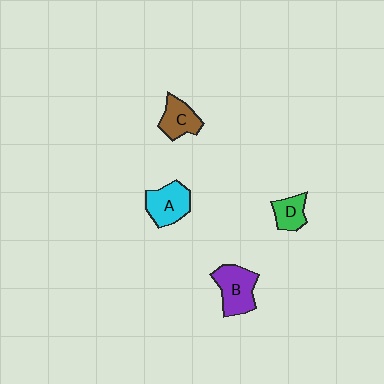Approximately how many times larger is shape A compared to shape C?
Approximately 1.2 times.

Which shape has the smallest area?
Shape D (green).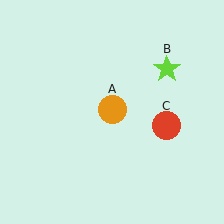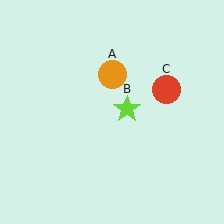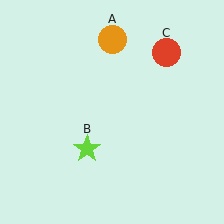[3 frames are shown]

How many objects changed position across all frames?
3 objects changed position: orange circle (object A), lime star (object B), red circle (object C).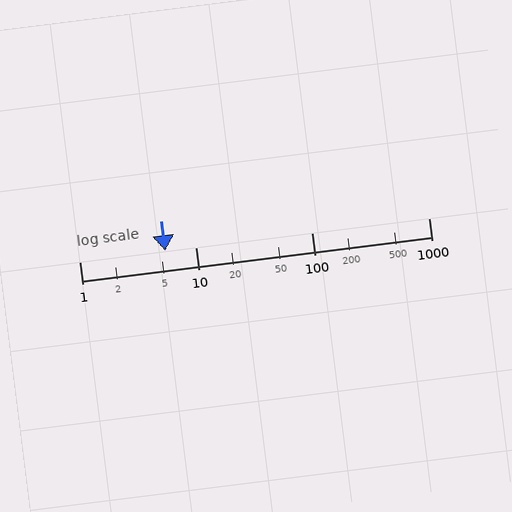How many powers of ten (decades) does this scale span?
The scale spans 3 decades, from 1 to 1000.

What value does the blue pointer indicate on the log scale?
The pointer indicates approximately 5.5.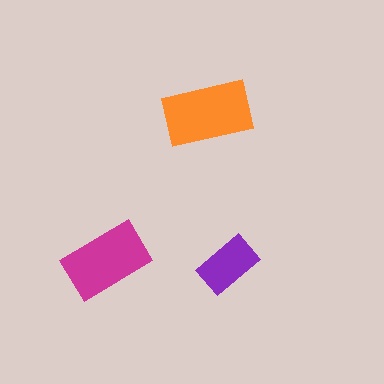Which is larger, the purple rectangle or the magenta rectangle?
The magenta one.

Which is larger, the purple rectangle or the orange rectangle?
The orange one.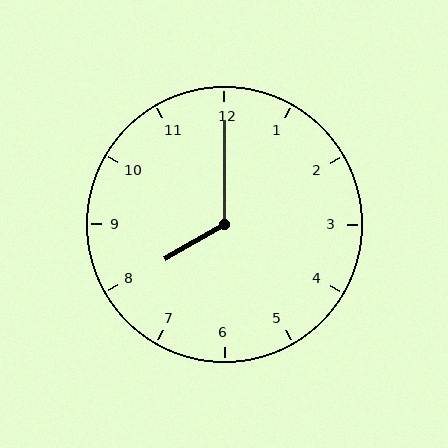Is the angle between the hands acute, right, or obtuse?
It is obtuse.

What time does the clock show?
8:00.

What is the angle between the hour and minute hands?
Approximately 120 degrees.